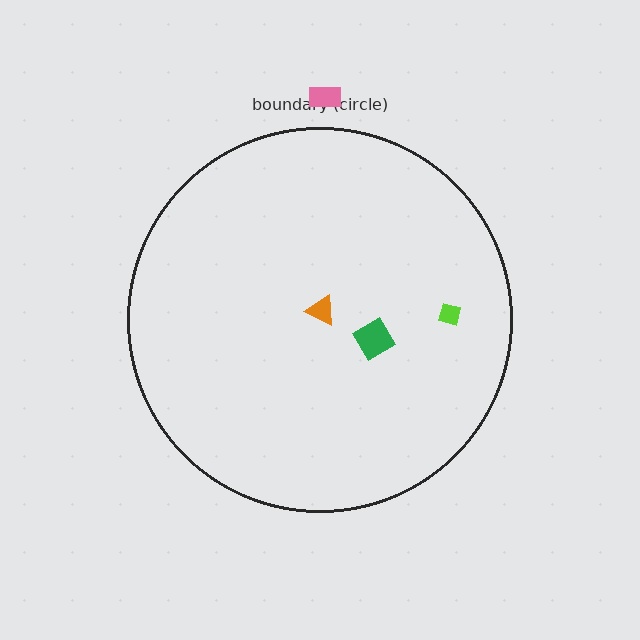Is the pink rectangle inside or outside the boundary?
Outside.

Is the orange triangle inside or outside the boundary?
Inside.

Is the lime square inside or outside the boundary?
Inside.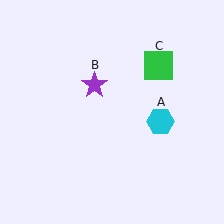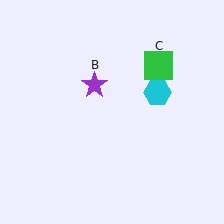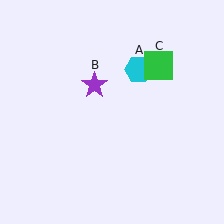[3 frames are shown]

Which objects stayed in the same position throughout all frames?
Purple star (object B) and green square (object C) remained stationary.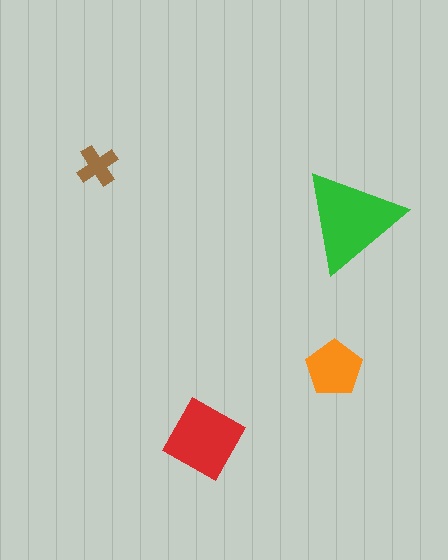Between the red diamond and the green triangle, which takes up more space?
The green triangle.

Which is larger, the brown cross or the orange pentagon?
The orange pentagon.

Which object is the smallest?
The brown cross.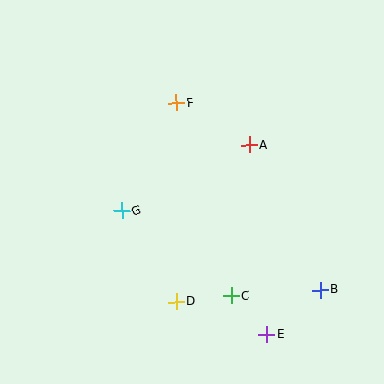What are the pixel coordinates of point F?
Point F is at (176, 103).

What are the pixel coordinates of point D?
Point D is at (176, 302).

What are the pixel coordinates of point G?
Point G is at (122, 211).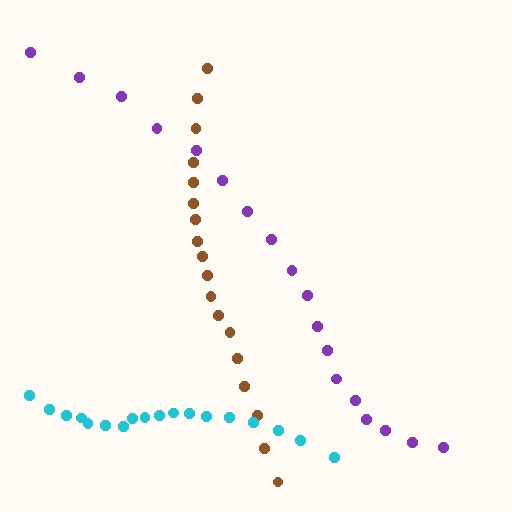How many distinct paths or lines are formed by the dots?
There are 3 distinct paths.